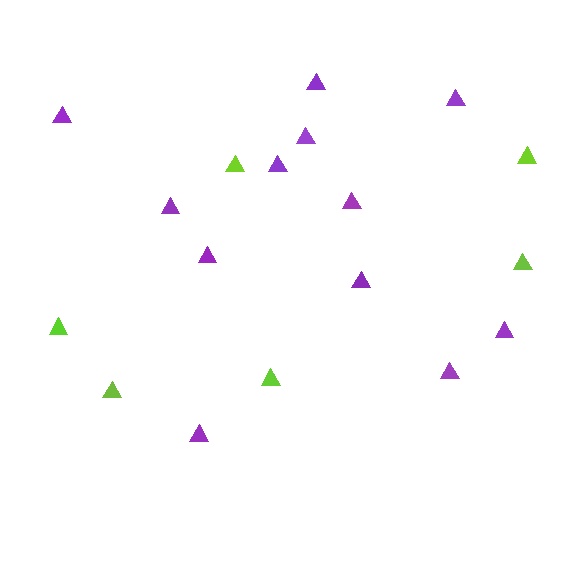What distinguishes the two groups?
There are 2 groups: one group of purple triangles (12) and one group of lime triangles (6).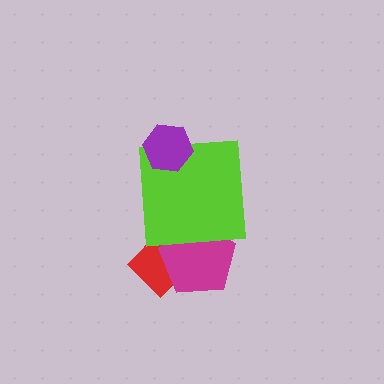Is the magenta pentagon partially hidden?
Yes, it is partially covered by another shape.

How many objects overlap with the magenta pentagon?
2 objects overlap with the magenta pentagon.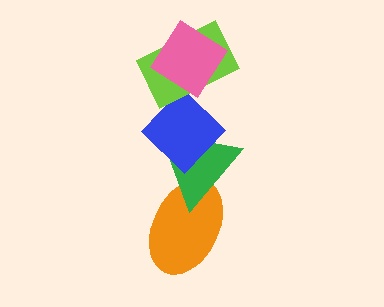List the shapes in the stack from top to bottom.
From top to bottom: the pink diamond, the lime rectangle, the blue diamond, the green triangle, the orange ellipse.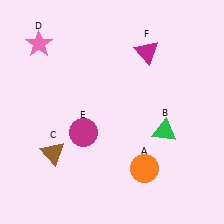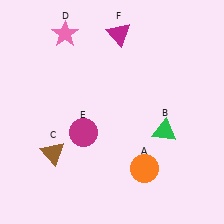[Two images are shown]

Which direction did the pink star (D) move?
The pink star (D) moved right.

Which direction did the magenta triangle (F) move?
The magenta triangle (F) moved left.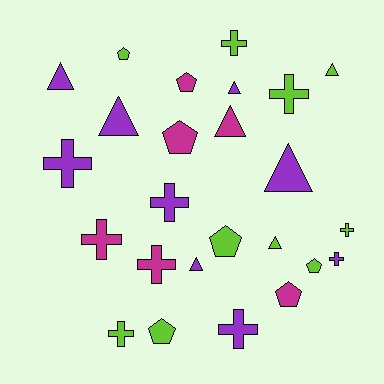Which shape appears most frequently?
Cross, with 10 objects.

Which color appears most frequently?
Lime, with 10 objects.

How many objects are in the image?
There are 25 objects.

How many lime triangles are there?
There are 2 lime triangles.